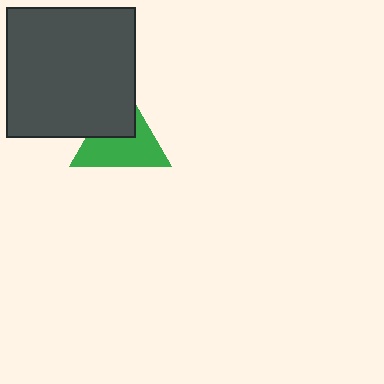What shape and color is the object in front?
The object in front is a dark gray square.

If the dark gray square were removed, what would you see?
You would see the complete green triangle.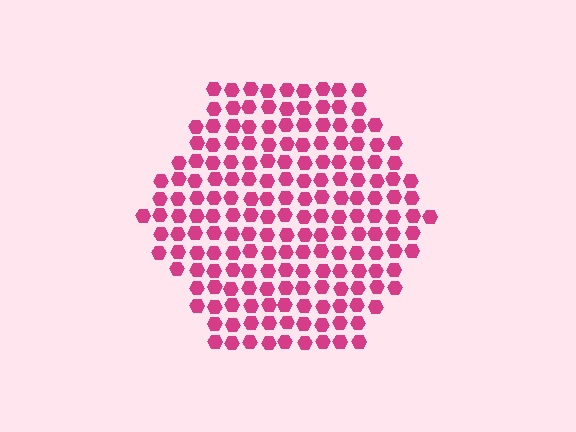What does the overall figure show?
The overall figure shows a hexagon.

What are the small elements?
The small elements are hexagons.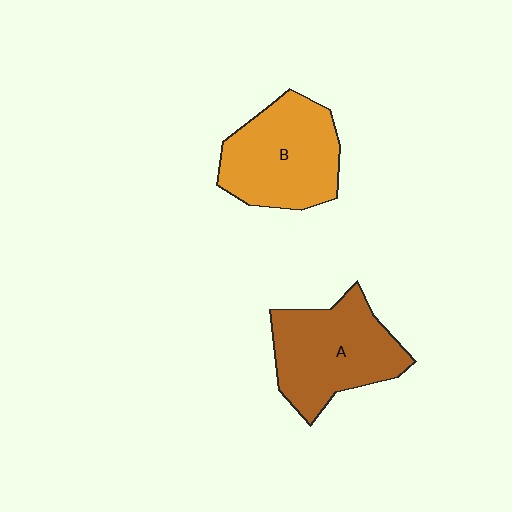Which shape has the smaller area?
Shape B (orange).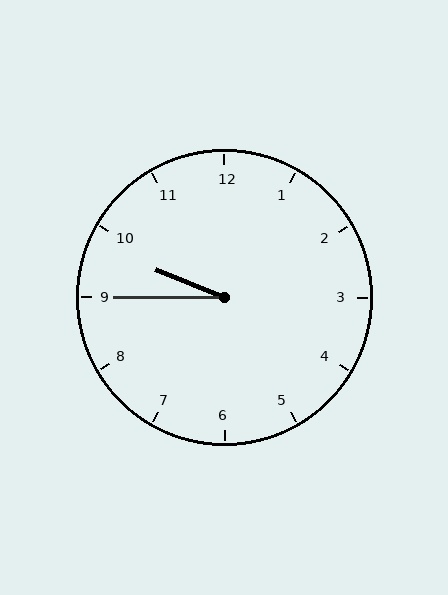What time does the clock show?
9:45.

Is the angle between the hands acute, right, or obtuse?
It is acute.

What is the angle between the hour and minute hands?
Approximately 22 degrees.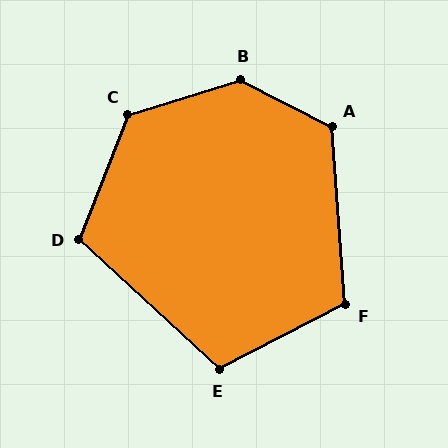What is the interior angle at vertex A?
Approximately 121 degrees (obtuse).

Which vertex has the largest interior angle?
B, at approximately 135 degrees.